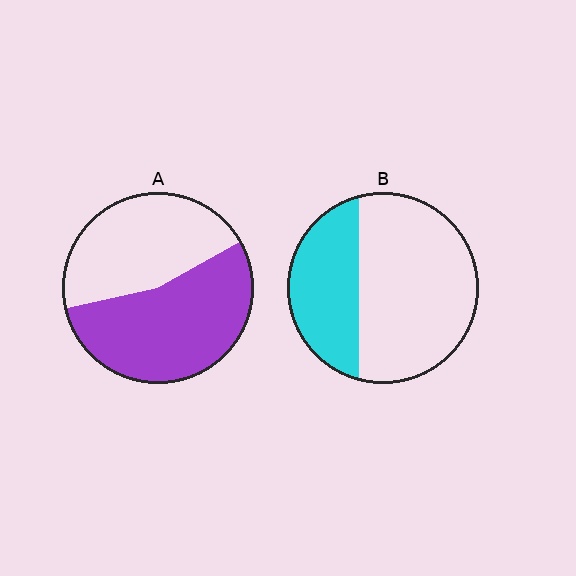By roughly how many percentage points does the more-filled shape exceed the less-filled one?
By roughly 20 percentage points (A over B).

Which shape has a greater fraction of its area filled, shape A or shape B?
Shape A.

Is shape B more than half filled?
No.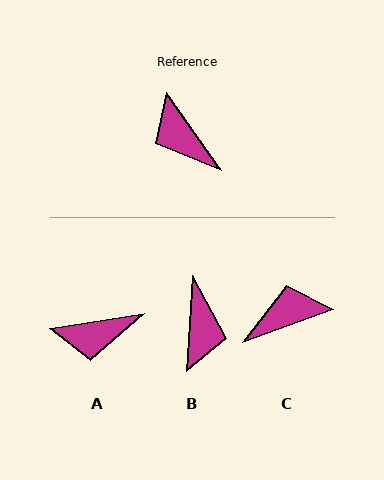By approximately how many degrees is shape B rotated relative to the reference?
Approximately 141 degrees counter-clockwise.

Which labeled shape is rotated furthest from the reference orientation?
B, about 141 degrees away.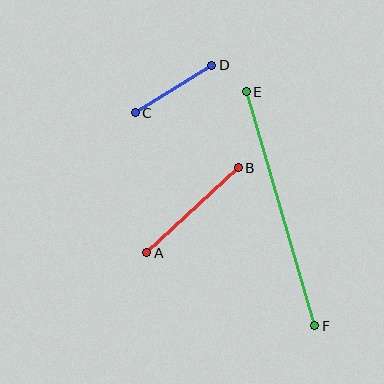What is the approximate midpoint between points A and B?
The midpoint is at approximately (193, 210) pixels.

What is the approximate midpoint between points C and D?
The midpoint is at approximately (173, 89) pixels.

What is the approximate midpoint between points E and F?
The midpoint is at approximately (281, 209) pixels.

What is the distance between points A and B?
The distance is approximately 125 pixels.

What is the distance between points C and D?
The distance is approximately 90 pixels.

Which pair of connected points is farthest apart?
Points E and F are farthest apart.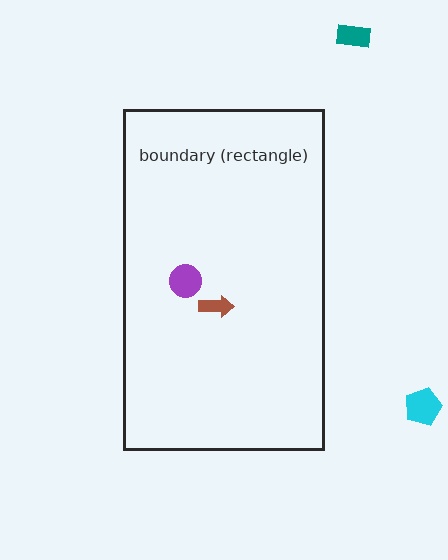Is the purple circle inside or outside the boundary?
Inside.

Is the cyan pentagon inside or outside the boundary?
Outside.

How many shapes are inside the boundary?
2 inside, 2 outside.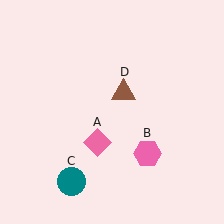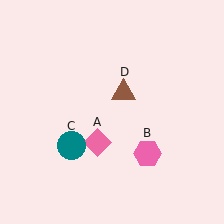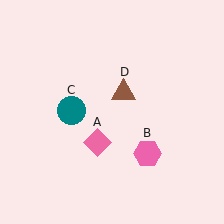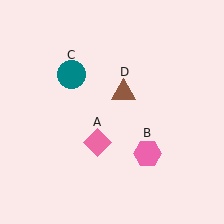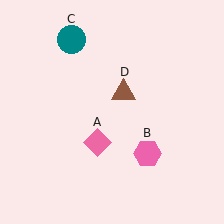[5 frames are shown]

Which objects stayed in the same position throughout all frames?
Pink diamond (object A) and pink hexagon (object B) and brown triangle (object D) remained stationary.